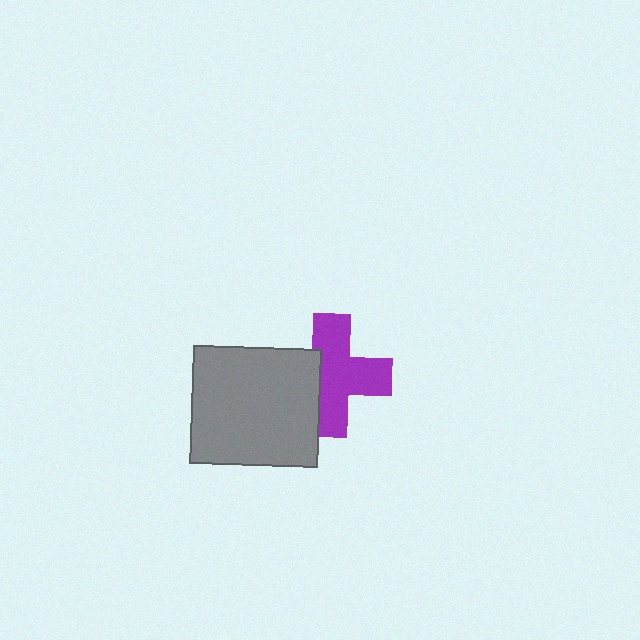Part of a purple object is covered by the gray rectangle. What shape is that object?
It is a cross.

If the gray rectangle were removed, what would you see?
You would see the complete purple cross.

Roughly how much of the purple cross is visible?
Most of it is visible (roughly 68%).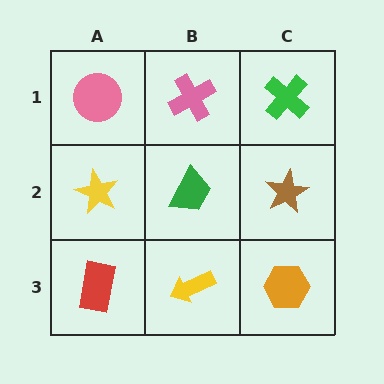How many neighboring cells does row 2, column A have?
3.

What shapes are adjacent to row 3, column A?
A yellow star (row 2, column A), a yellow arrow (row 3, column B).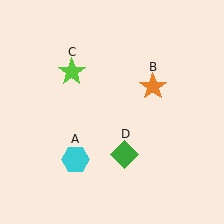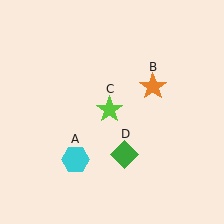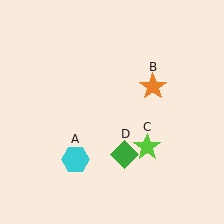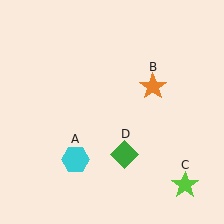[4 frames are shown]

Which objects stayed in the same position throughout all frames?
Cyan hexagon (object A) and orange star (object B) and green diamond (object D) remained stationary.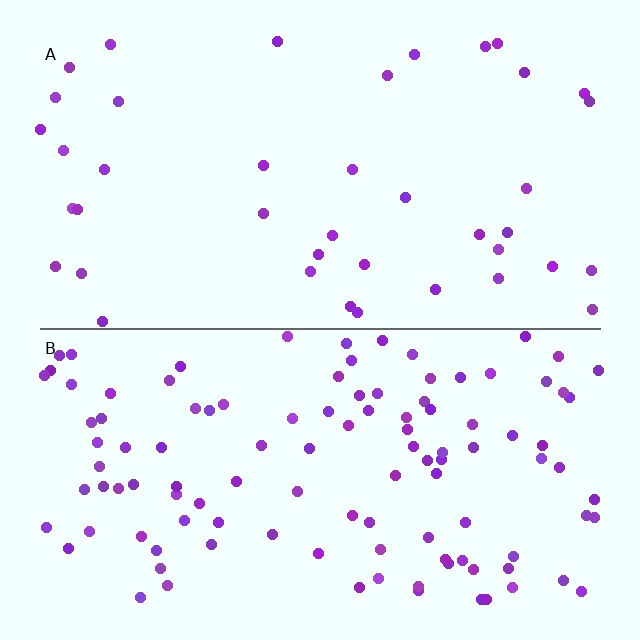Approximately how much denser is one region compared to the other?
Approximately 2.8× — region B over region A.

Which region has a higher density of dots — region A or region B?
B (the bottom).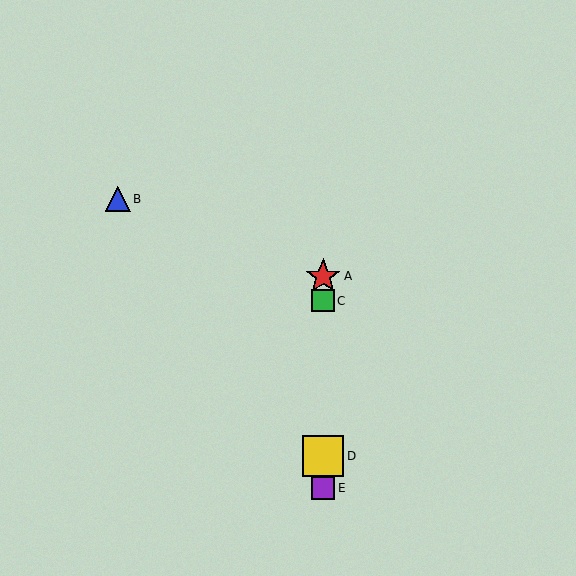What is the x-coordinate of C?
Object C is at x≈323.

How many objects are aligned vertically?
4 objects (A, C, D, E) are aligned vertically.